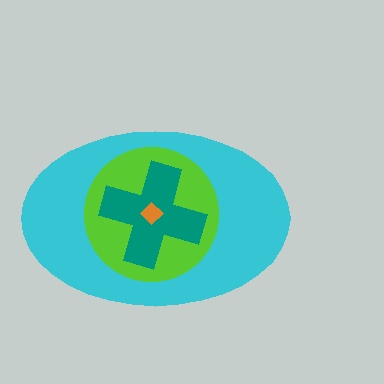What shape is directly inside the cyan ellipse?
The lime circle.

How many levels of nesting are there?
4.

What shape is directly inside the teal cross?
The orange diamond.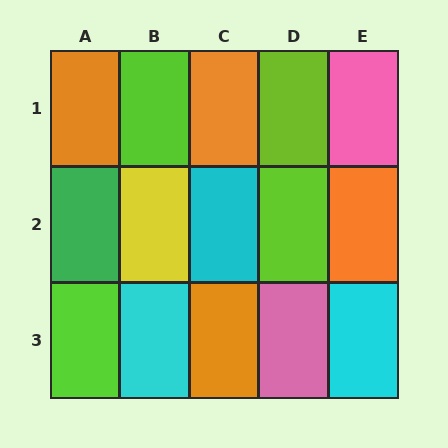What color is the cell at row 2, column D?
Lime.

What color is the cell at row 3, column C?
Orange.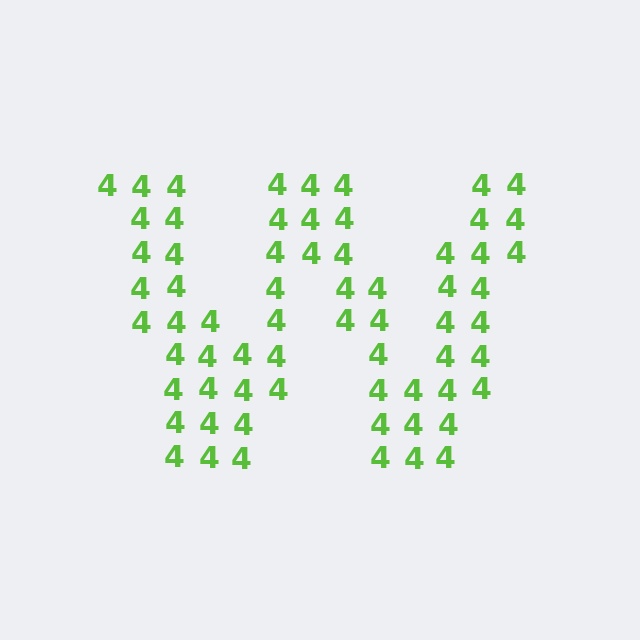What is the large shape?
The large shape is the letter W.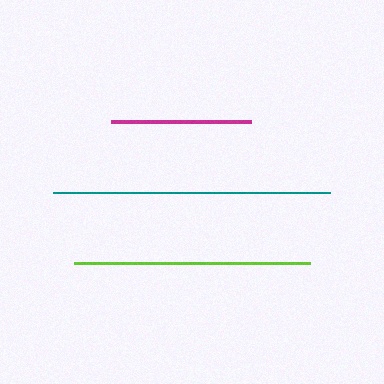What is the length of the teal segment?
The teal segment is approximately 277 pixels long.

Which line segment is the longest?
The teal line is the longest at approximately 277 pixels.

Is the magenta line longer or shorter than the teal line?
The teal line is longer than the magenta line.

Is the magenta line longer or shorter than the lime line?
The lime line is longer than the magenta line.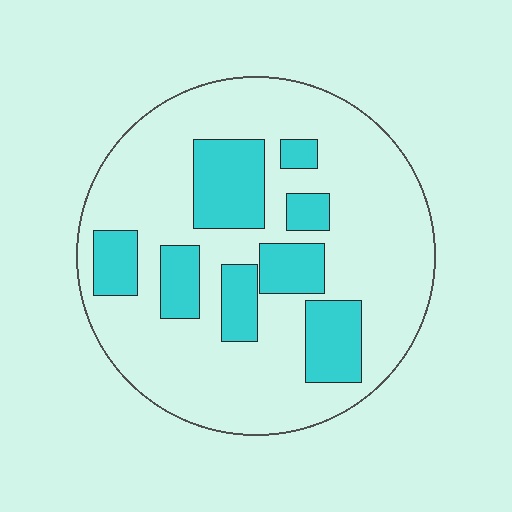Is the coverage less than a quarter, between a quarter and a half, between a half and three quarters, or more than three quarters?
Between a quarter and a half.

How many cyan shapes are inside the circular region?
8.